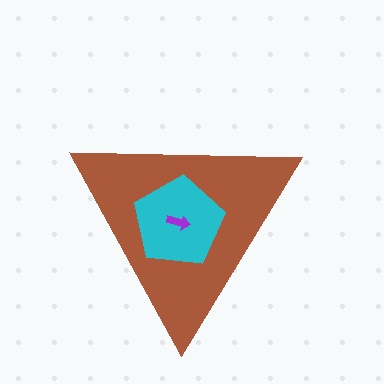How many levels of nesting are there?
3.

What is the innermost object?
The purple arrow.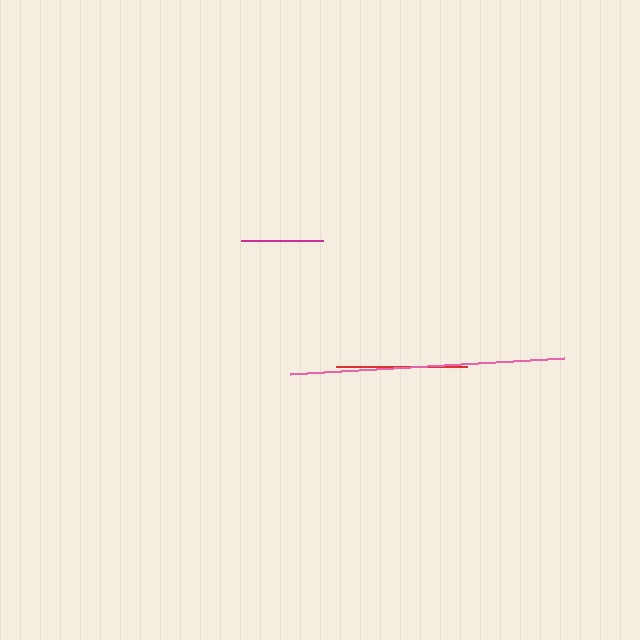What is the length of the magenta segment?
The magenta segment is approximately 82 pixels long.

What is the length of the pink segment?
The pink segment is approximately 275 pixels long.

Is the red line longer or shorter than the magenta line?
The red line is longer than the magenta line.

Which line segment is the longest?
The pink line is the longest at approximately 275 pixels.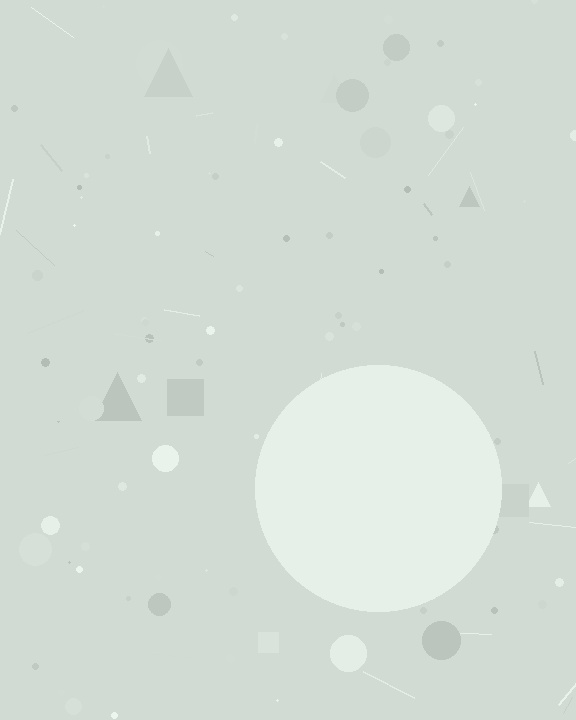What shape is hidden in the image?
A circle is hidden in the image.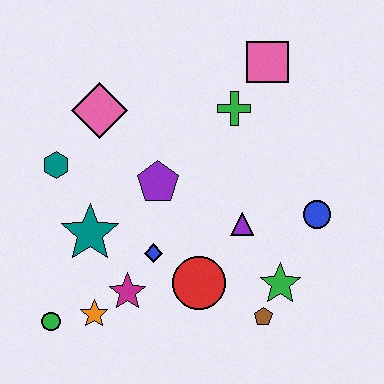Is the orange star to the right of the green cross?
No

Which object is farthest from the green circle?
The pink square is farthest from the green circle.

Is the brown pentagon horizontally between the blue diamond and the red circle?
No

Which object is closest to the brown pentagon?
The green star is closest to the brown pentagon.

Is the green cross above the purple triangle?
Yes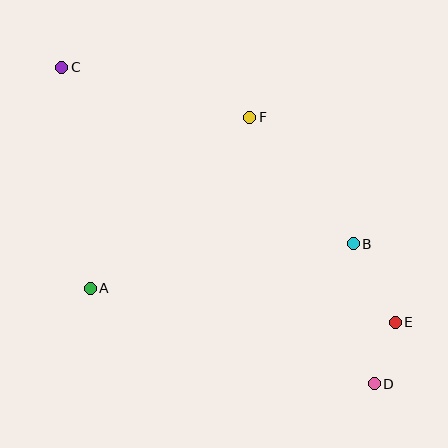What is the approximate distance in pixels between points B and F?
The distance between B and F is approximately 164 pixels.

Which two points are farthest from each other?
Points C and D are farthest from each other.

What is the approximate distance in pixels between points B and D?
The distance between B and D is approximately 142 pixels.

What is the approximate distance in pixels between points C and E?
The distance between C and E is approximately 420 pixels.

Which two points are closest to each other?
Points D and E are closest to each other.